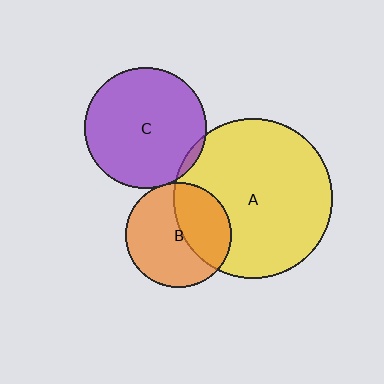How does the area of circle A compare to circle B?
Approximately 2.3 times.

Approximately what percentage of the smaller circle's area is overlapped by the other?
Approximately 5%.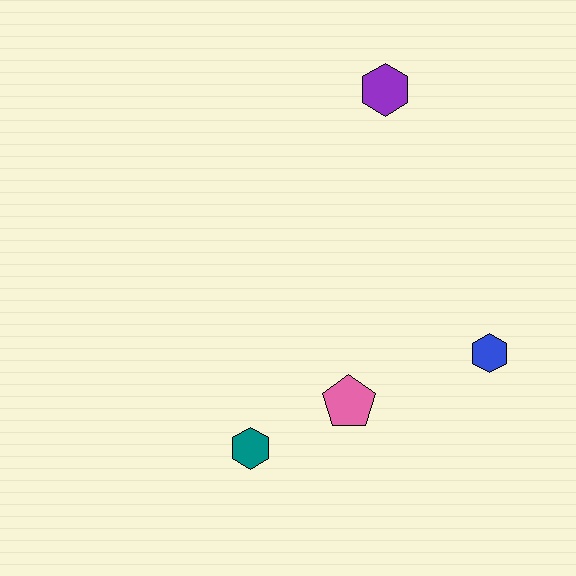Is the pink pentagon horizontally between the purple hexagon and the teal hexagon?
Yes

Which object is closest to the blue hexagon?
The pink pentagon is closest to the blue hexagon.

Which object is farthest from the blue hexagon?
The purple hexagon is farthest from the blue hexagon.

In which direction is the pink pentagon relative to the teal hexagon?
The pink pentagon is to the right of the teal hexagon.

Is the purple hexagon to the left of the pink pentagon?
No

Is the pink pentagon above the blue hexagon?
No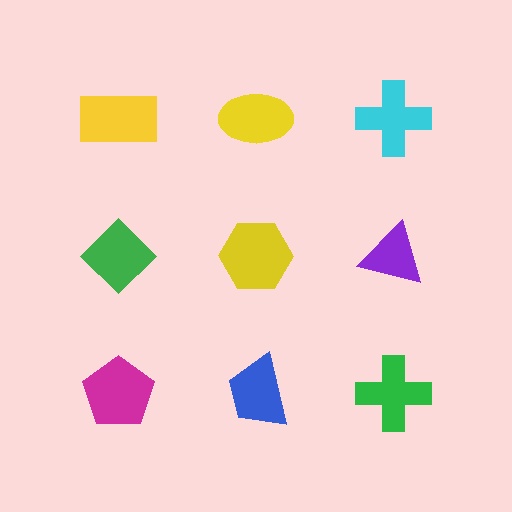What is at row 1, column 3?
A cyan cross.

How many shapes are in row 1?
3 shapes.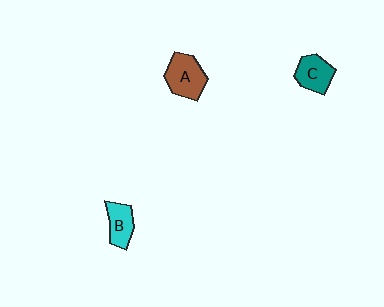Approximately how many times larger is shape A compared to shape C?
Approximately 1.3 times.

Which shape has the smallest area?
Shape B (cyan).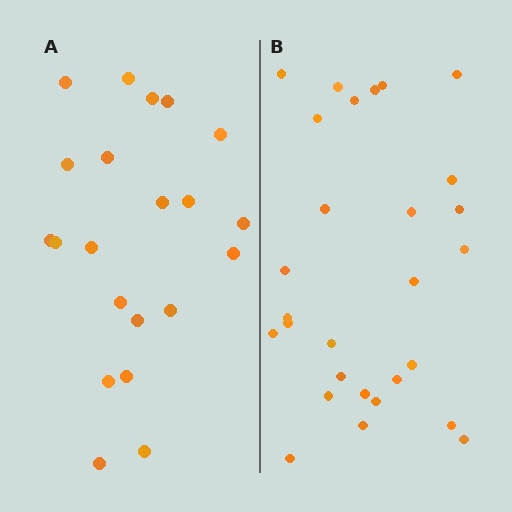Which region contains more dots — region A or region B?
Region B (the right region) has more dots.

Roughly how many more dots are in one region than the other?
Region B has roughly 8 or so more dots than region A.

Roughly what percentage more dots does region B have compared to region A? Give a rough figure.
About 35% more.